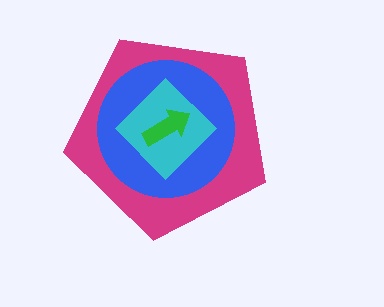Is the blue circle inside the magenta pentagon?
Yes.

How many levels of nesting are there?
4.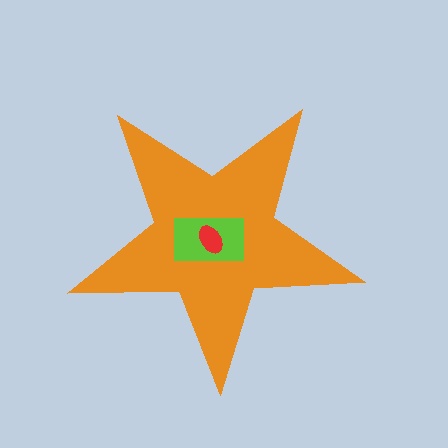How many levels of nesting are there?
3.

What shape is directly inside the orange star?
The lime rectangle.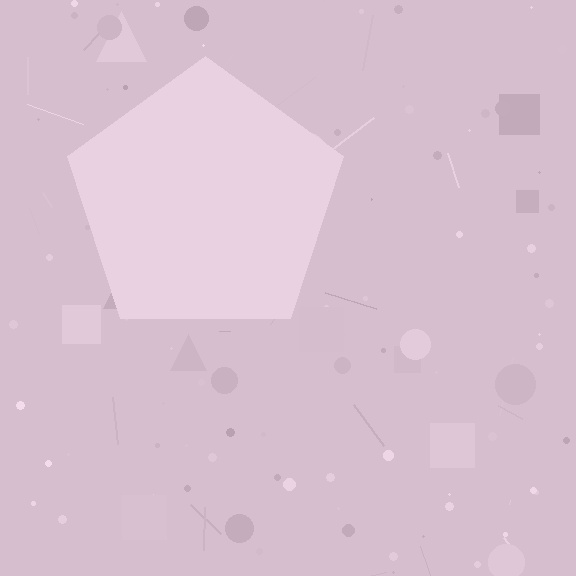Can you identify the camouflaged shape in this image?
The camouflaged shape is a pentagon.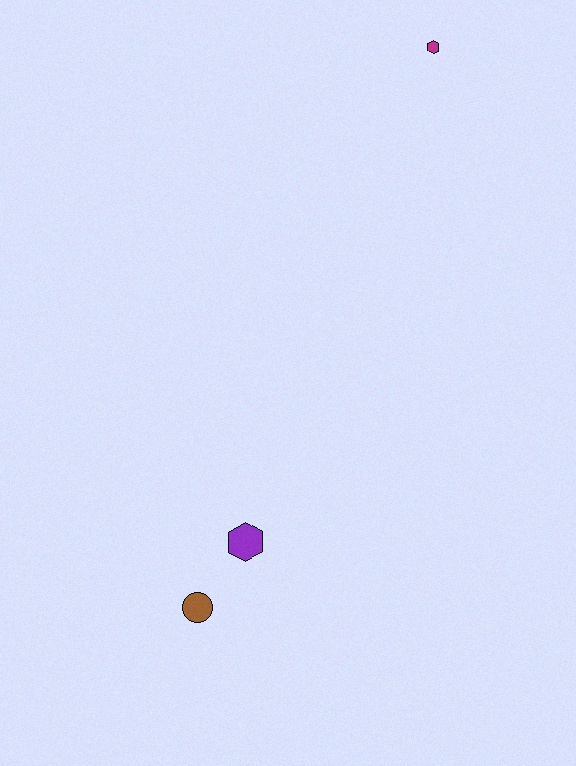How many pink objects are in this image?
There are no pink objects.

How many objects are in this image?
There are 3 objects.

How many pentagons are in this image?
There are no pentagons.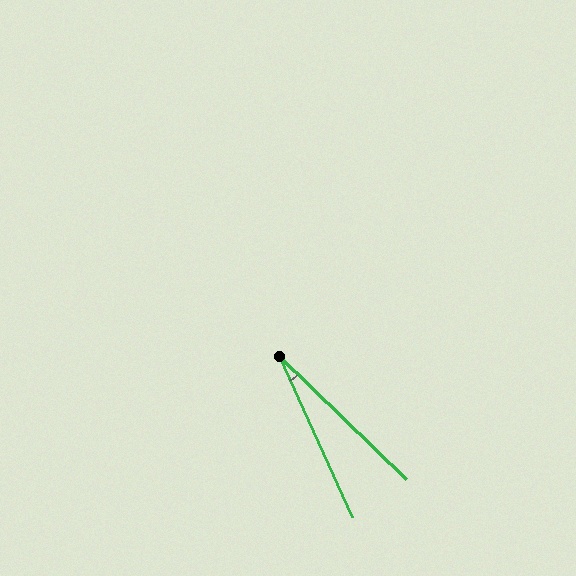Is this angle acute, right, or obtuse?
It is acute.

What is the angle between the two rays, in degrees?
Approximately 22 degrees.